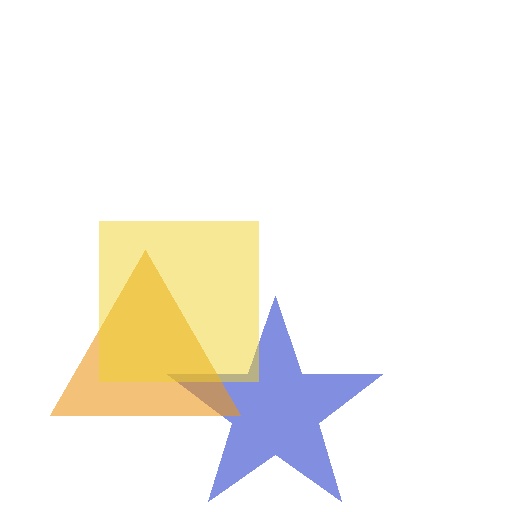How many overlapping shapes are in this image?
There are 3 overlapping shapes in the image.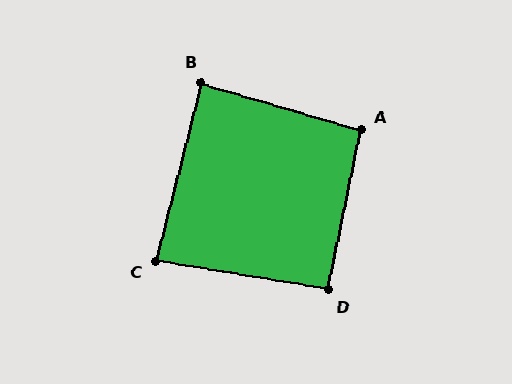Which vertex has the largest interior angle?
A, at approximately 95 degrees.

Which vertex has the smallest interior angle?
C, at approximately 85 degrees.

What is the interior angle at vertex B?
Approximately 88 degrees (approximately right).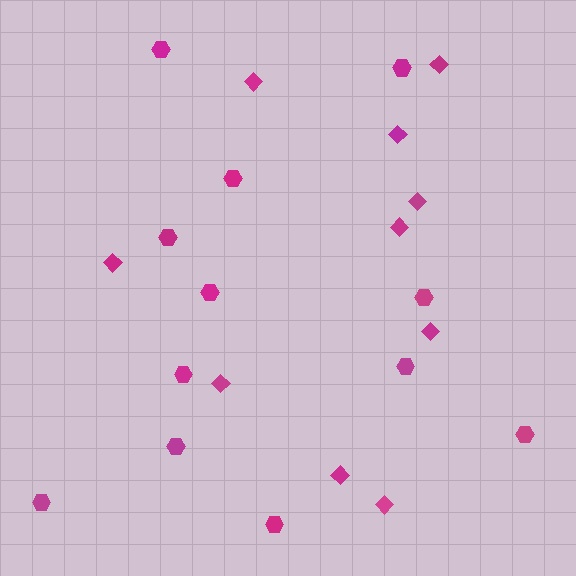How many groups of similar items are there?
There are 2 groups: one group of hexagons (12) and one group of diamonds (10).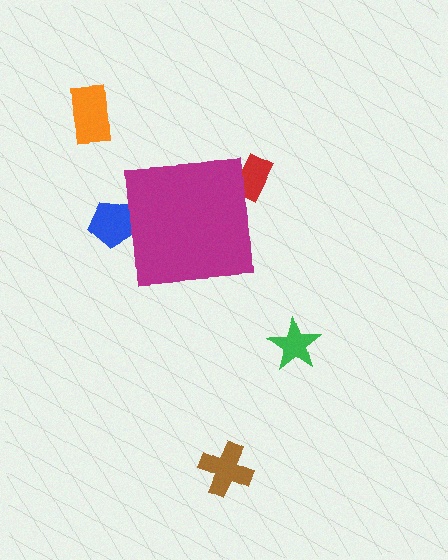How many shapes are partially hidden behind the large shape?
2 shapes are partially hidden.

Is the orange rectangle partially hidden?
No, the orange rectangle is fully visible.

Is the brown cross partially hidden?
No, the brown cross is fully visible.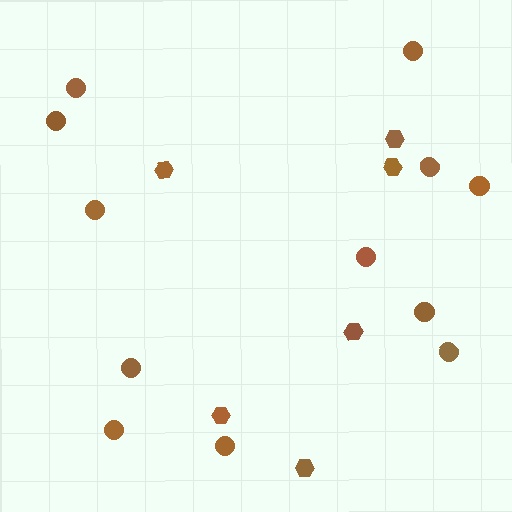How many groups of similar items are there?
There are 2 groups: one group of hexagons (6) and one group of circles (12).